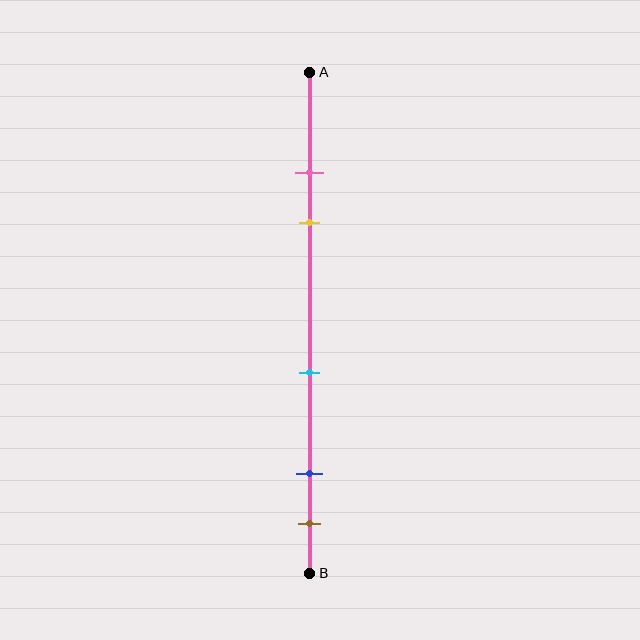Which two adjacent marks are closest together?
The pink and yellow marks are the closest adjacent pair.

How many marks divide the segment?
There are 5 marks dividing the segment.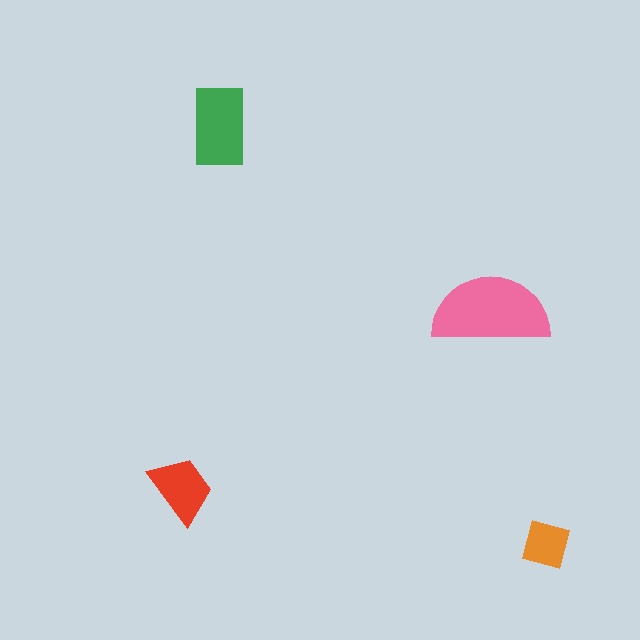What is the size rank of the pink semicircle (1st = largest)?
1st.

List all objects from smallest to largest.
The orange diamond, the red trapezoid, the green rectangle, the pink semicircle.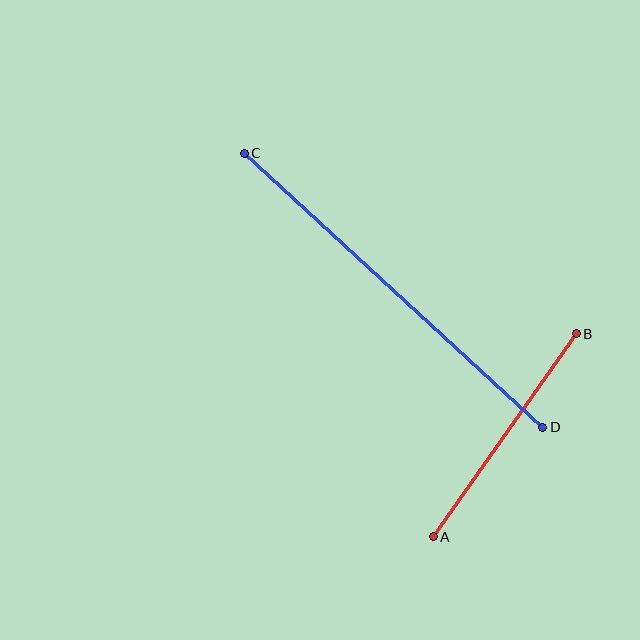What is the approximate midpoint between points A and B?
The midpoint is at approximately (505, 435) pixels.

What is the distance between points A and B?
The distance is approximately 248 pixels.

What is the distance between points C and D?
The distance is approximately 405 pixels.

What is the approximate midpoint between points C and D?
The midpoint is at approximately (393, 290) pixels.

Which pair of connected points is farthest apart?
Points C and D are farthest apart.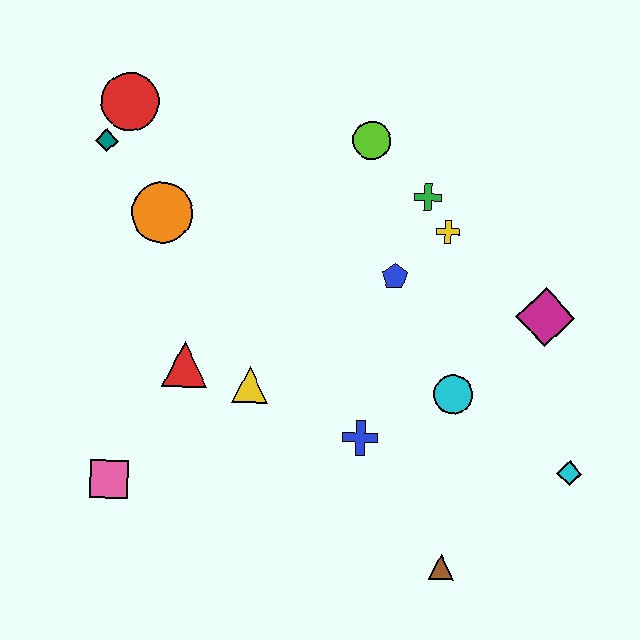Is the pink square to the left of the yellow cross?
Yes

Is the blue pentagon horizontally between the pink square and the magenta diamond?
Yes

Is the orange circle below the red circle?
Yes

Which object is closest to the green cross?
The yellow cross is closest to the green cross.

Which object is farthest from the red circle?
The cyan diamond is farthest from the red circle.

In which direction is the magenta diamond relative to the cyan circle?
The magenta diamond is to the right of the cyan circle.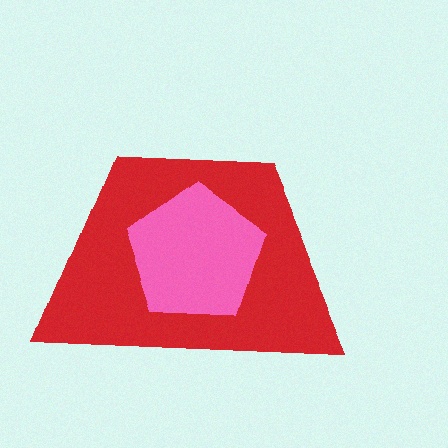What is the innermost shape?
The pink pentagon.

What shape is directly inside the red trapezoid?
The pink pentagon.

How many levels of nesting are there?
2.